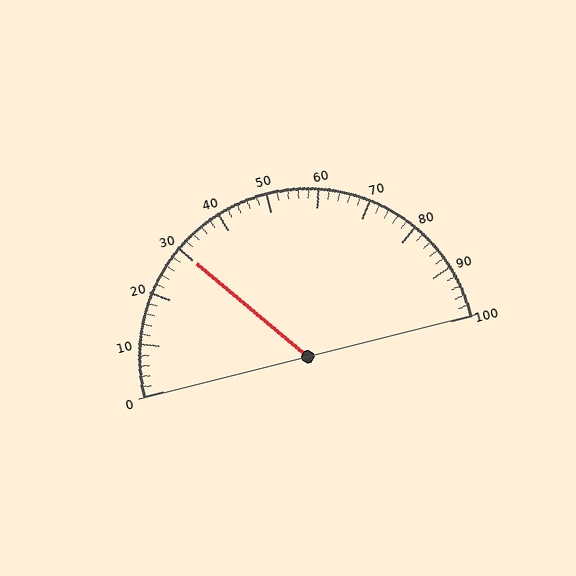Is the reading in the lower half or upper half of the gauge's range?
The reading is in the lower half of the range (0 to 100).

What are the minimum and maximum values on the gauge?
The gauge ranges from 0 to 100.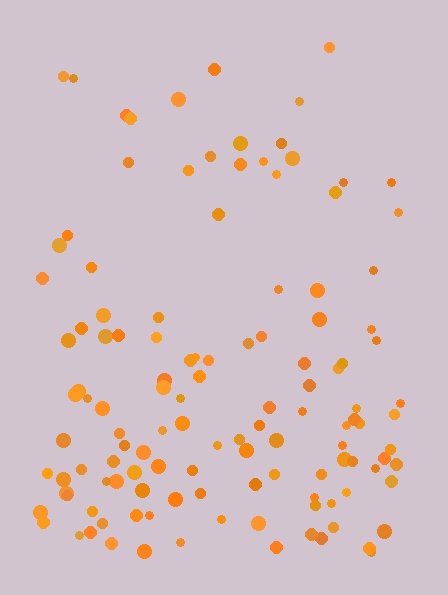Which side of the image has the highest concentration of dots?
The bottom.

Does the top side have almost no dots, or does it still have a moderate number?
Still a moderate number, just noticeably fewer than the bottom.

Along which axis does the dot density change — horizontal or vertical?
Vertical.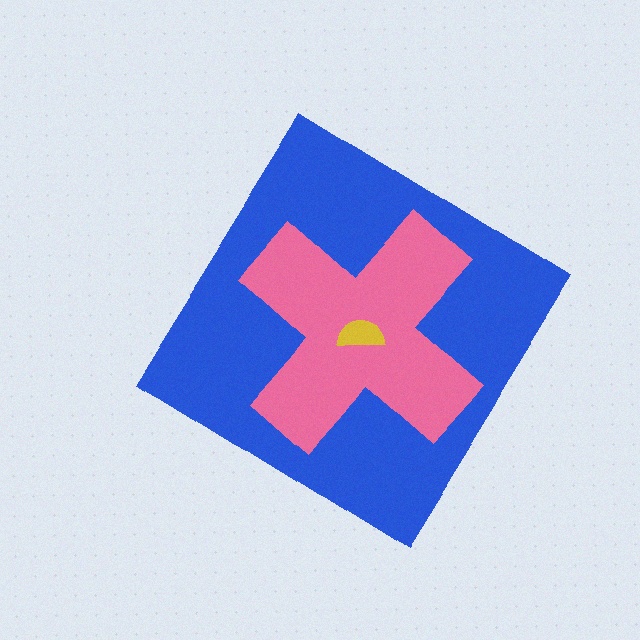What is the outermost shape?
The blue diamond.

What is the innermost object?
The yellow semicircle.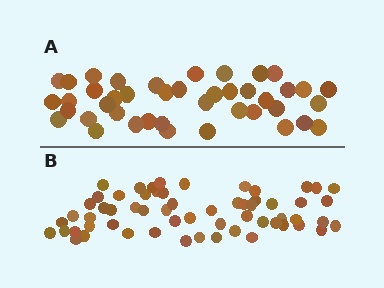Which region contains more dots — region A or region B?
Region B (the bottom region) has more dots.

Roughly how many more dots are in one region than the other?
Region B has approximately 20 more dots than region A.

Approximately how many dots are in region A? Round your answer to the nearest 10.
About 40 dots. (The exact count is 42, which rounds to 40.)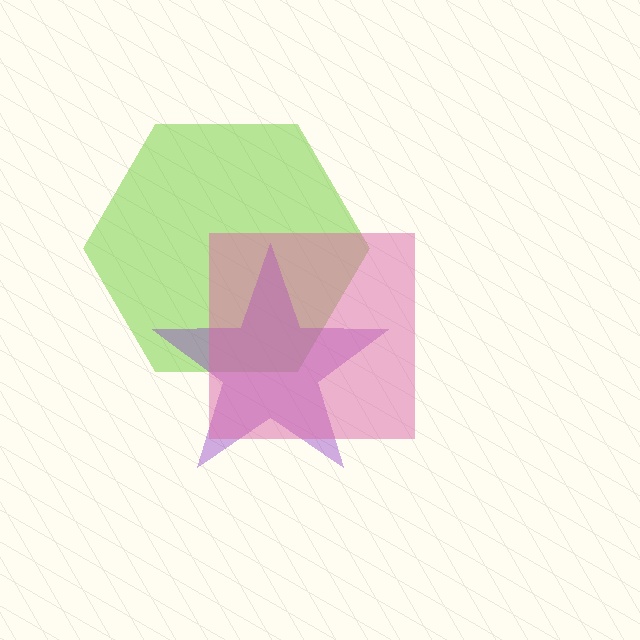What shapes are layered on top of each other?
The layered shapes are: a lime hexagon, a purple star, a pink square.